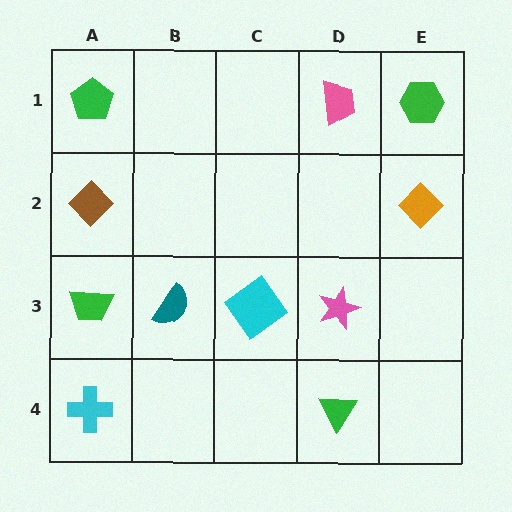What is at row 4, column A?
A cyan cross.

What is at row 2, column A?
A brown diamond.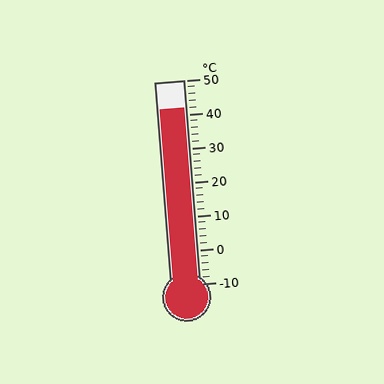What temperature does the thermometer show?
The thermometer shows approximately 42°C.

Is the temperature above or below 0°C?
The temperature is above 0°C.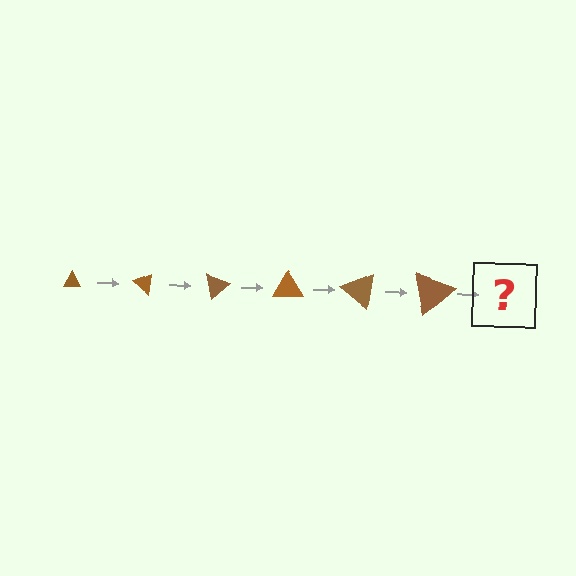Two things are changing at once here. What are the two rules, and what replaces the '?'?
The two rules are that the triangle grows larger each step and it rotates 40 degrees each step. The '?' should be a triangle, larger than the previous one and rotated 240 degrees from the start.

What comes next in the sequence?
The next element should be a triangle, larger than the previous one and rotated 240 degrees from the start.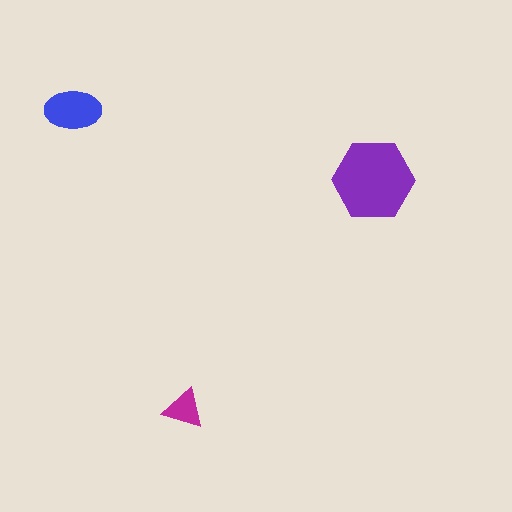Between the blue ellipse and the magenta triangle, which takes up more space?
The blue ellipse.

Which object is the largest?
The purple hexagon.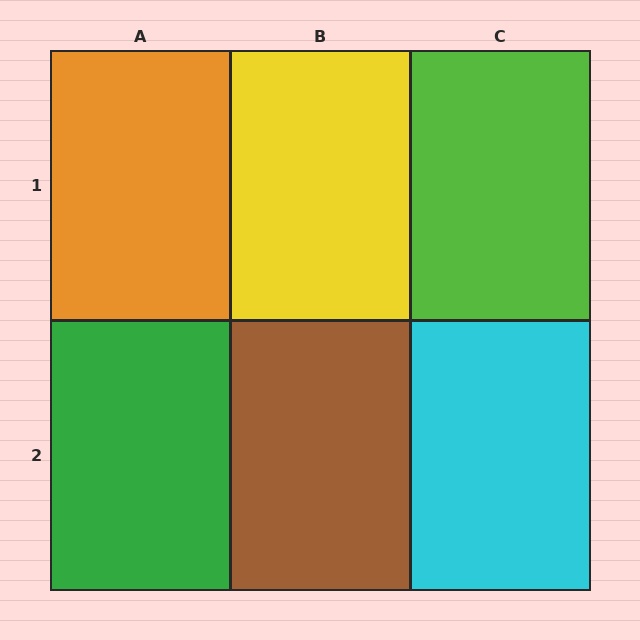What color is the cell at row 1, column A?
Orange.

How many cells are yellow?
1 cell is yellow.